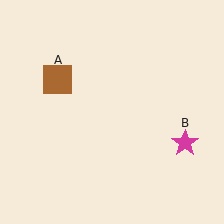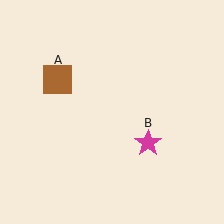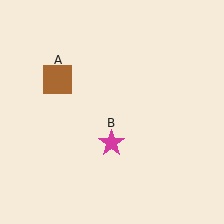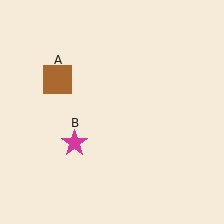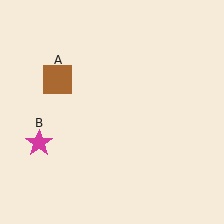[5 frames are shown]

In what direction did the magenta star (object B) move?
The magenta star (object B) moved left.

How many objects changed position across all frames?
1 object changed position: magenta star (object B).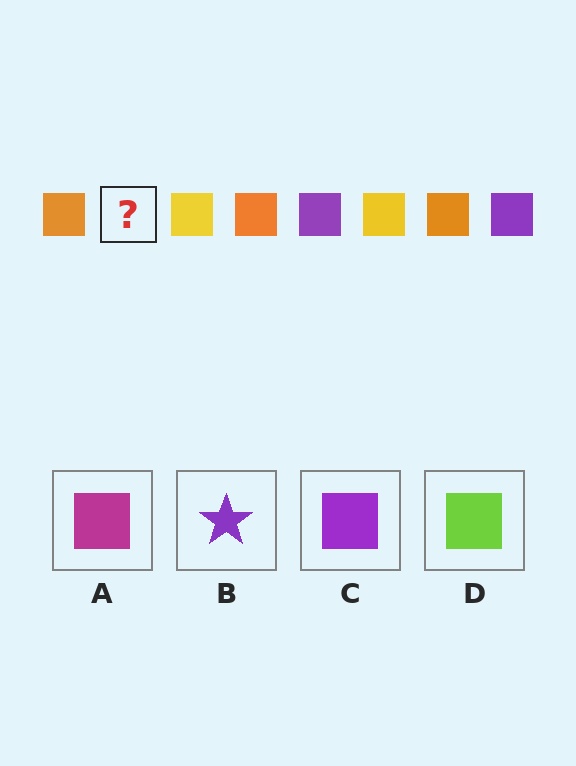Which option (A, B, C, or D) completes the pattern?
C.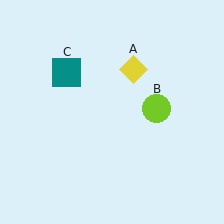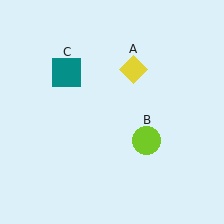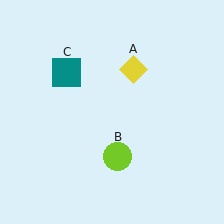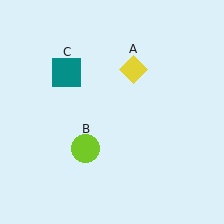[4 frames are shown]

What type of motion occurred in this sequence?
The lime circle (object B) rotated clockwise around the center of the scene.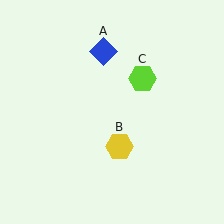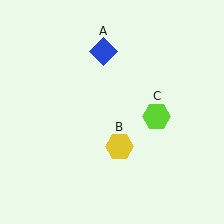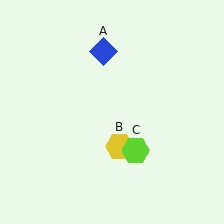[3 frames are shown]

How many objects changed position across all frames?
1 object changed position: lime hexagon (object C).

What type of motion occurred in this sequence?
The lime hexagon (object C) rotated clockwise around the center of the scene.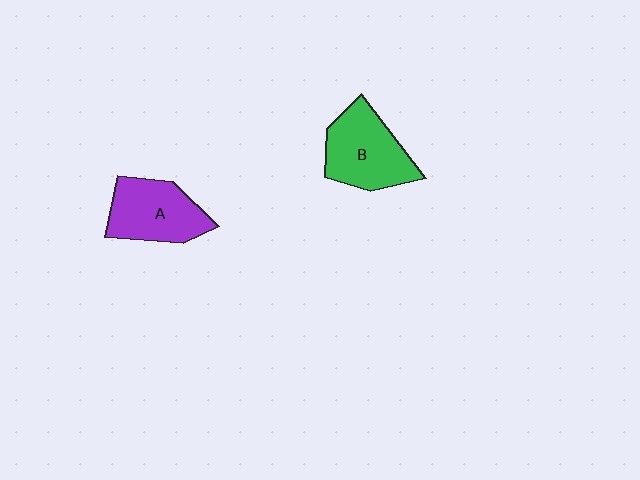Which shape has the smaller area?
Shape A (purple).